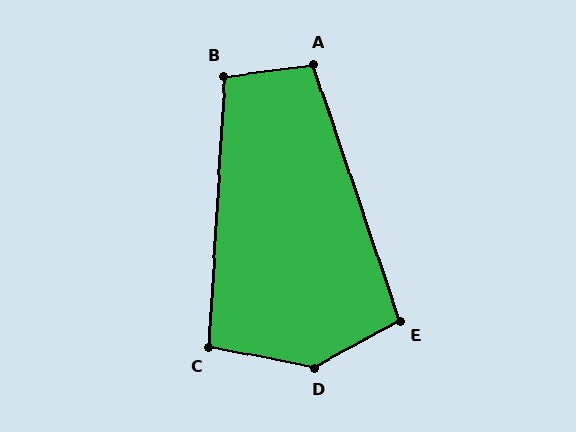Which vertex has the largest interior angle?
D, at approximately 141 degrees.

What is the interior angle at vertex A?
Approximately 101 degrees (obtuse).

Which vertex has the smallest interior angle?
C, at approximately 98 degrees.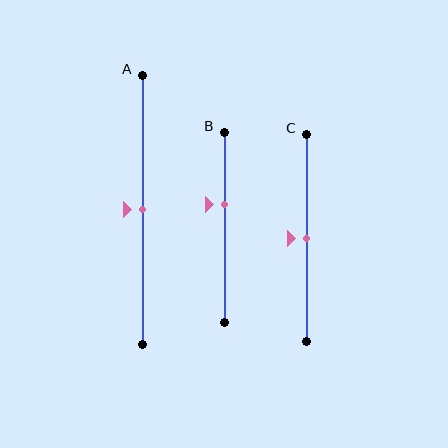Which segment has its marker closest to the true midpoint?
Segment A has its marker closest to the true midpoint.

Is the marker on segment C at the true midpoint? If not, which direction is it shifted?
Yes, the marker on segment C is at the true midpoint.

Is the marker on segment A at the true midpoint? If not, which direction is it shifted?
Yes, the marker on segment A is at the true midpoint.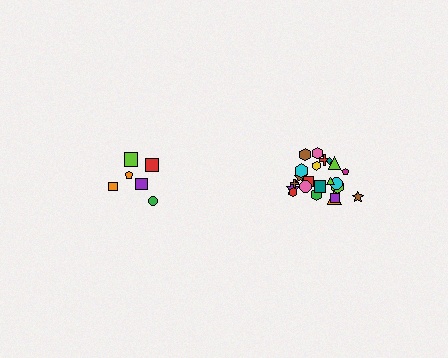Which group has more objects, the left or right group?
The right group.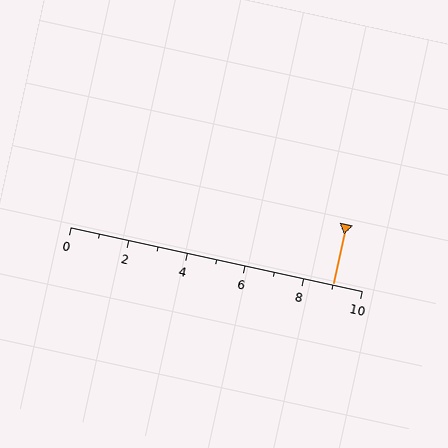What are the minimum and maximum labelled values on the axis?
The axis runs from 0 to 10.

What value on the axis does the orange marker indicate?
The marker indicates approximately 9.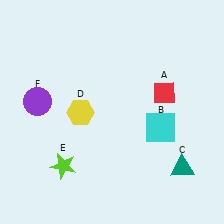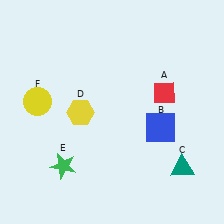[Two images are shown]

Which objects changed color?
B changed from cyan to blue. E changed from lime to green. F changed from purple to yellow.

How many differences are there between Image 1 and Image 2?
There are 3 differences between the two images.